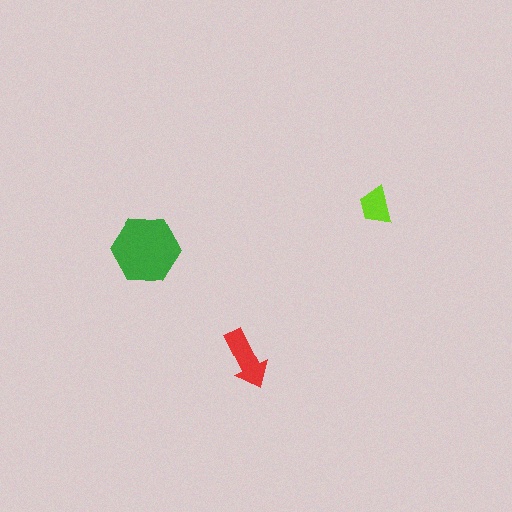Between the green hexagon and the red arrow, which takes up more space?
The green hexagon.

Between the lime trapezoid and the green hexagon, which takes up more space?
The green hexagon.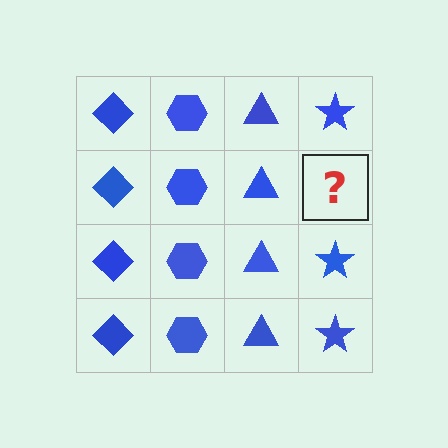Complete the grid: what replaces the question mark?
The question mark should be replaced with a blue star.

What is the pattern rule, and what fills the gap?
The rule is that each column has a consistent shape. The gap should be filled with a blue star.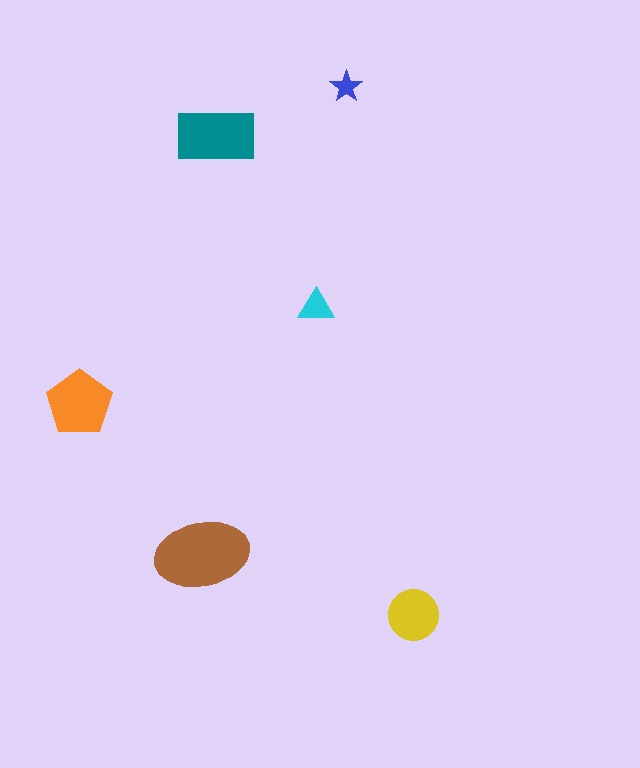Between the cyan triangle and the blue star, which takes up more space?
The cyan triangle.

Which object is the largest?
The brown ellipse.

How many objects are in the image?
There are 6 objects in the image.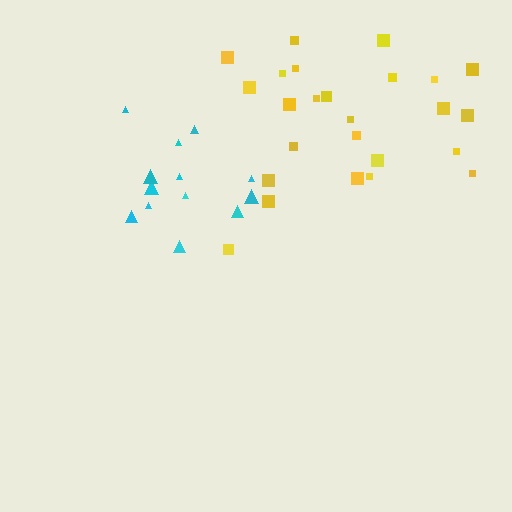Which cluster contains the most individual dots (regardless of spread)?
Yellow (25).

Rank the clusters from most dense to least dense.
cyan, yellow.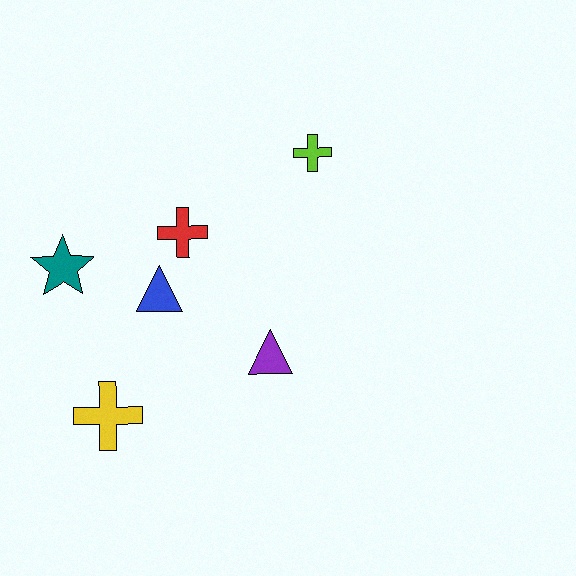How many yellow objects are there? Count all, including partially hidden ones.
There is 1 yellow object.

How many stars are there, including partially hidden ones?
There is 1 star.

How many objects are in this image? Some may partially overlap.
There are 6 objects.